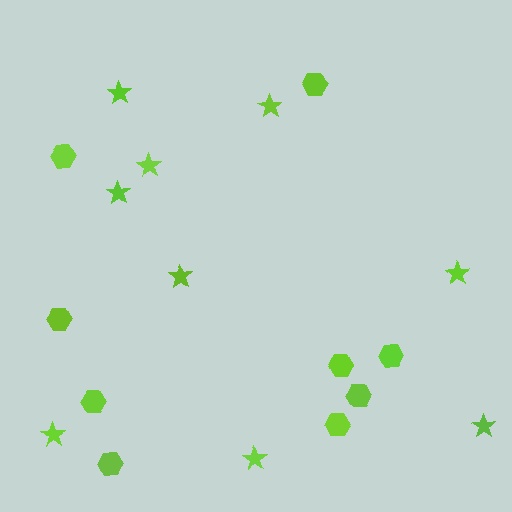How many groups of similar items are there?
There are 2 groups: one group of hexagons (9) and one group of stars (9).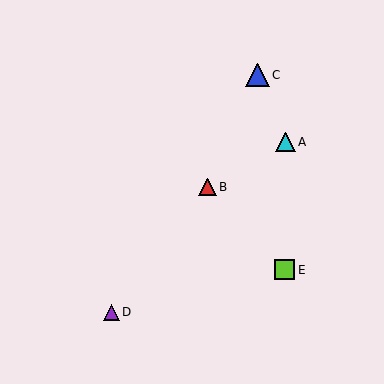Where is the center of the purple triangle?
The center of the purple triangle is at (111, 312).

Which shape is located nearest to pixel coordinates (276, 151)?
The cyan triangle (labeled A) at (286, 142) is nearest to that location.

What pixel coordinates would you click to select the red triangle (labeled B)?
Click at (208, 187) to select the red triangle B.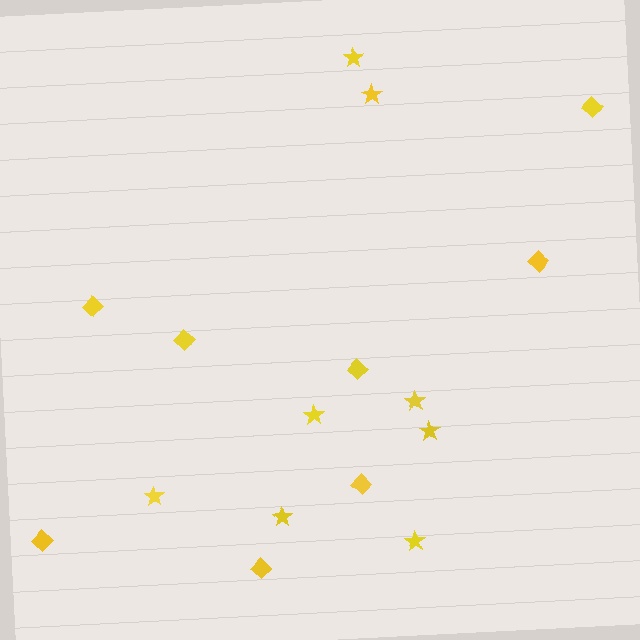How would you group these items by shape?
There are 2 groups: one group of diamonds (8) and one group of stars (8).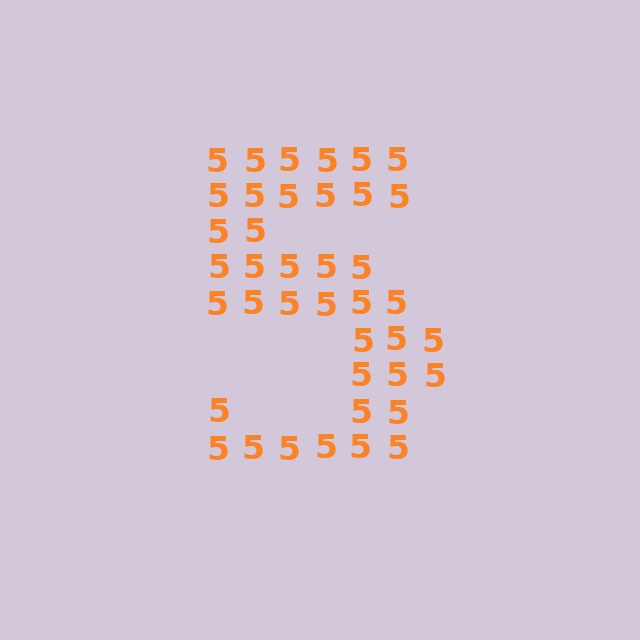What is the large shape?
The large shape is the digit 5.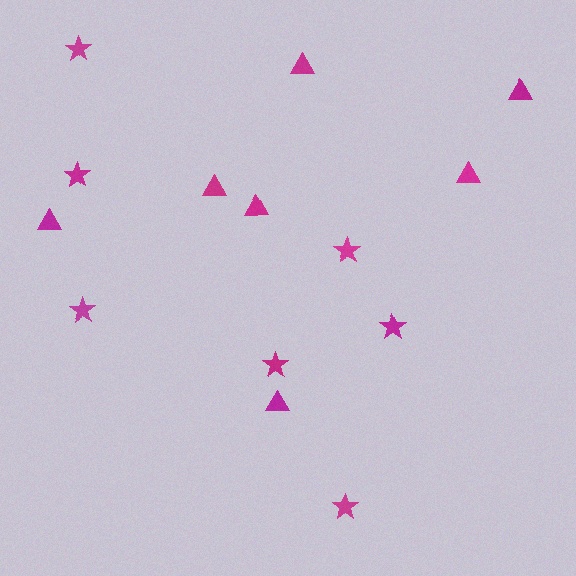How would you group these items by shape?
There are 2 groups: one group of triangles (7) and one group of stars (7).